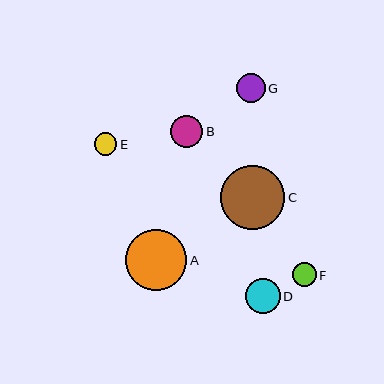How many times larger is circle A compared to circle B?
Circle A is approximately 1.9 times the size of circle B.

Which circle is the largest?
Circle C is the largest with a size of approximately 64 pixels.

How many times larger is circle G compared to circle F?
Circle G is approximately 1.2 times the size of circle F.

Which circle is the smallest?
Circle E is the smallest with a size of approximately 22 pixels.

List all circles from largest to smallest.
From largest to smallest: C, A, D, B, G, F, E.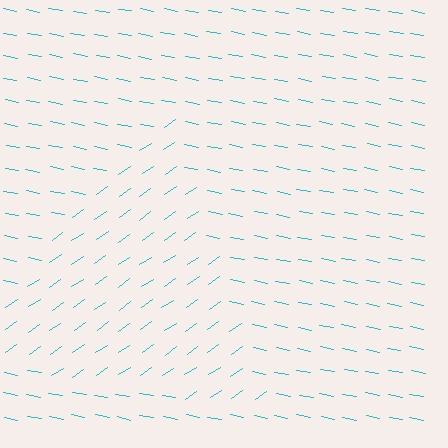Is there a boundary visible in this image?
Yes, there is a texture boundary formed by a change in line orientation.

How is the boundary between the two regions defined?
The boundary is defined purely by a change in line orientation (approximately 45 degrees difference). All lines are the same color and thickness.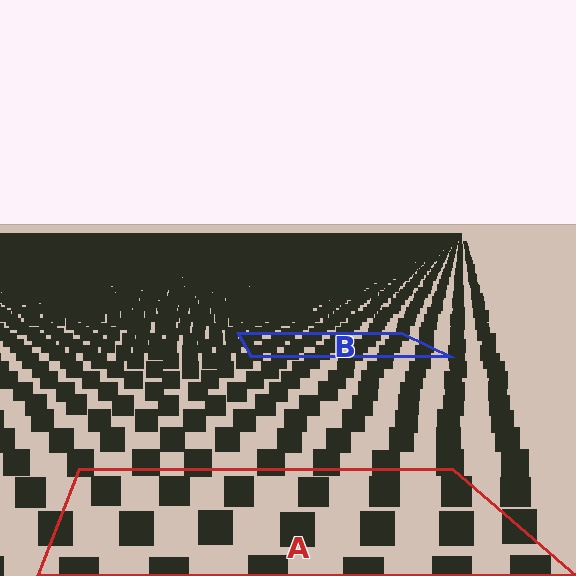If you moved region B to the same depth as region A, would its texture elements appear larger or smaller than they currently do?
They would appear larger. At a closer depth, the same texture elements are projected at a bigger on-screen size.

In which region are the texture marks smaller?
The texture marks are smaller in region B, because it is farther away.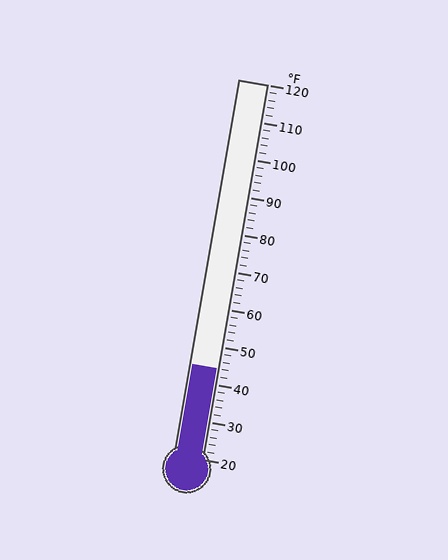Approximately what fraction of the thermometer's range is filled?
The thermometer is filled to approximately 25% of its range.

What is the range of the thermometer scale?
The thermometer scale ranges from 20°F to 120°F.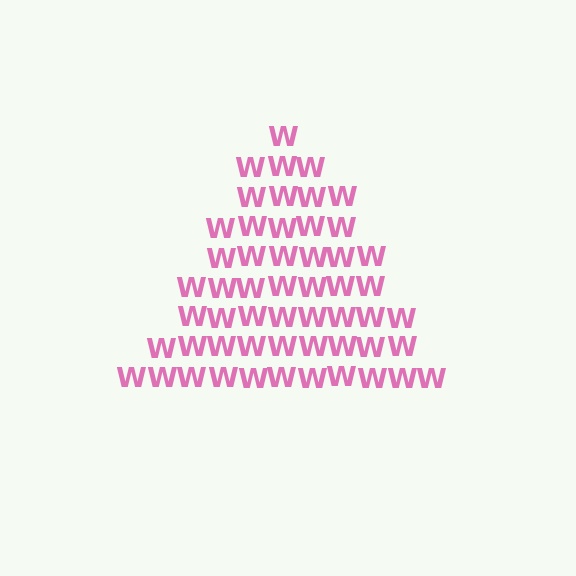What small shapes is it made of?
It is made of small letter W's.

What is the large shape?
The large shape is a triangle.